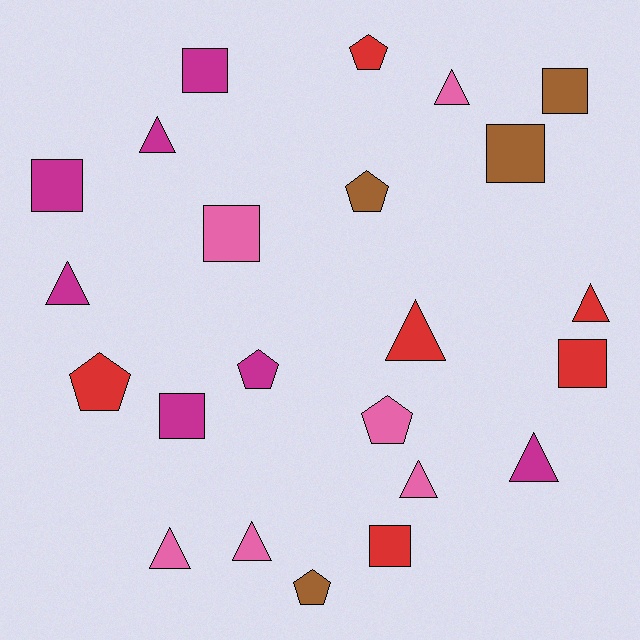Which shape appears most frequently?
Triangle, with 9 objects.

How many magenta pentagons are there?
There is 1 magenta pentagon.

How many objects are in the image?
There are 23 objects.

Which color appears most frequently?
Magenta, with 7 objects.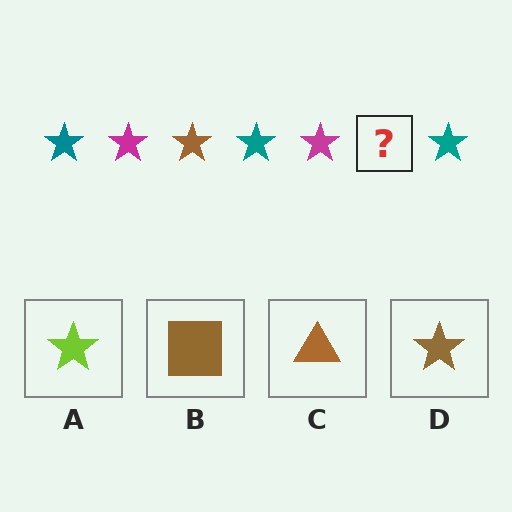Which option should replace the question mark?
Option D.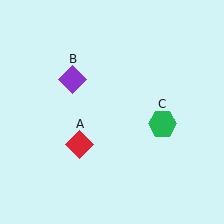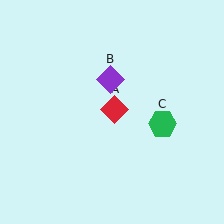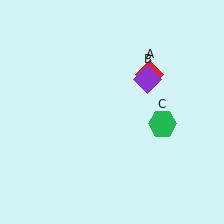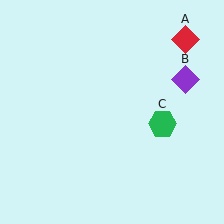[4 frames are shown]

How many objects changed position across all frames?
2 objects changed position: red diamond (object A), purple diamond (object B).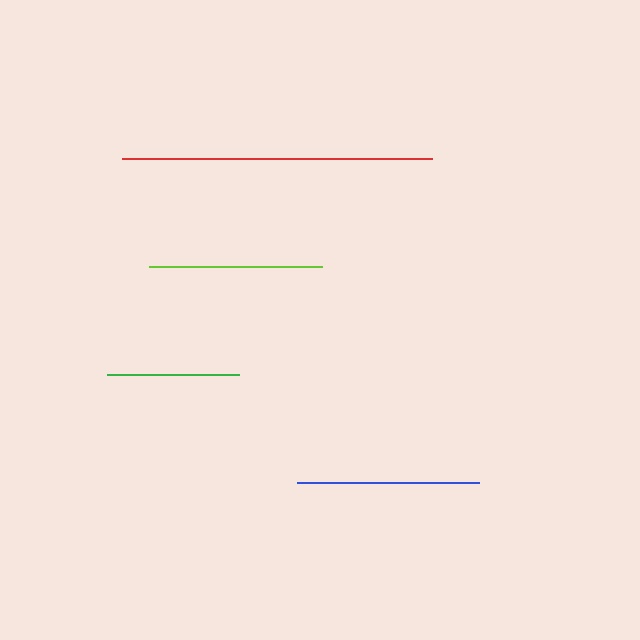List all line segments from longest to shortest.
From longest to shortest: red, blue, lime, green.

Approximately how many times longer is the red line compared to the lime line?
The red line is approximately 1.8 times the length of the lime line.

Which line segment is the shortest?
The green line is the shortest at approximately 132 pixels.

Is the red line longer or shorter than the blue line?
The red line is longer than the blue line.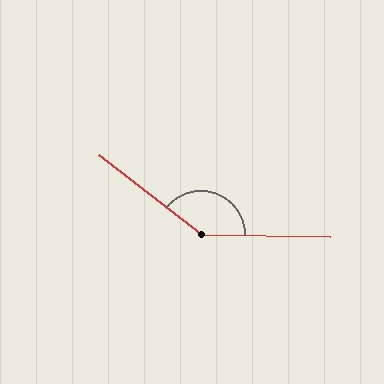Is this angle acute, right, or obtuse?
It is obtuse.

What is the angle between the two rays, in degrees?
Approximately 143 degrees.